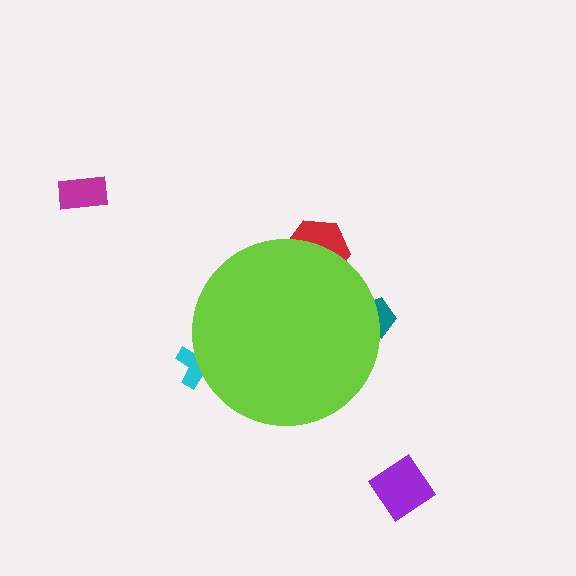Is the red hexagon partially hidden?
Yes, the red hexagon is partially hidden behind the lime circle.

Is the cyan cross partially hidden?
Yes, the cyan cross is partially hidden behind the lime circle.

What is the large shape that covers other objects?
A lime circle.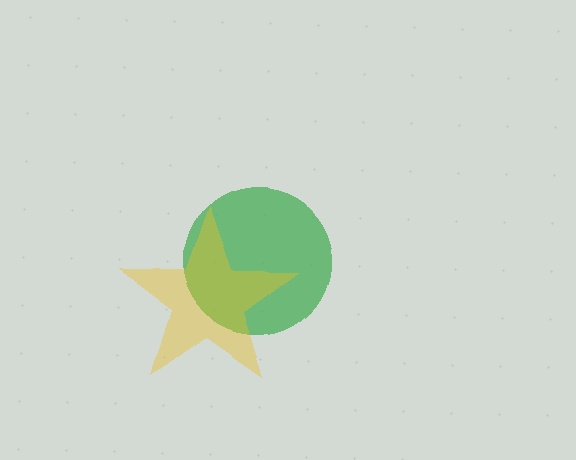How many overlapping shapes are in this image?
There are 2 overlapping shapes in the image.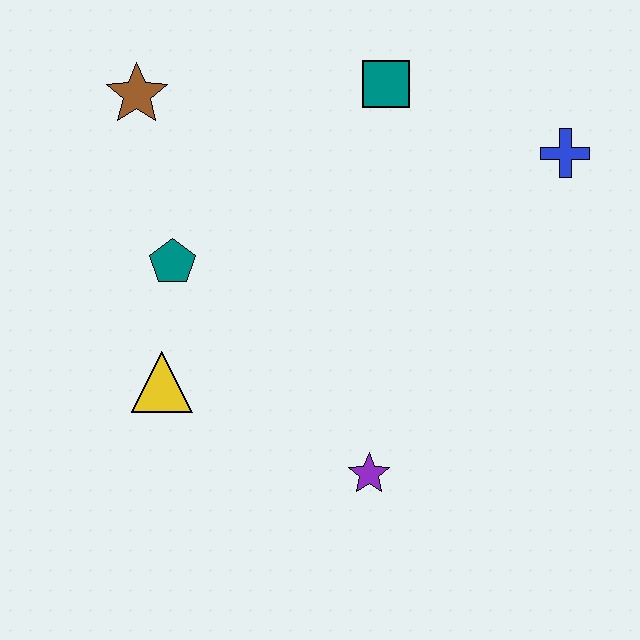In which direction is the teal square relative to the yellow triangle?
The teal square is above the yellow triangle.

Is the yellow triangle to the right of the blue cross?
No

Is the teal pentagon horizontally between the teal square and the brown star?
Yes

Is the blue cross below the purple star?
No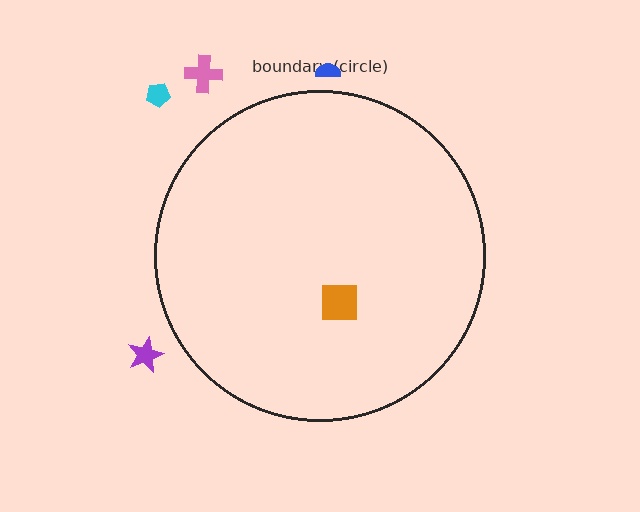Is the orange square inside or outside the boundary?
Inside.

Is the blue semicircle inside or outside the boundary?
Outside.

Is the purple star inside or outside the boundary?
Outside.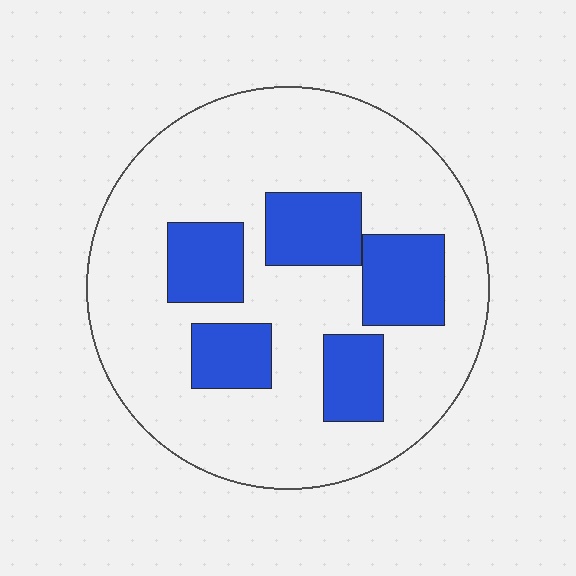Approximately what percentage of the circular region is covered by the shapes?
Approximately 25%.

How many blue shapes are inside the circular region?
5.